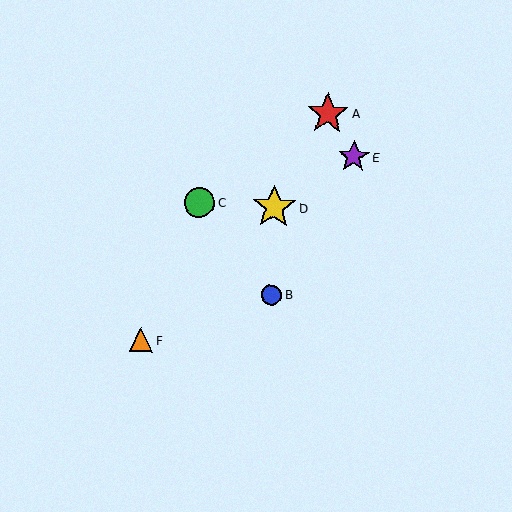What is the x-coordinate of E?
Object E is at x≈353.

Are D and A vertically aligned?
No, D is at x≈274 and A is at x≈328.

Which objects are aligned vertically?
Objects B, D are aligned vertically.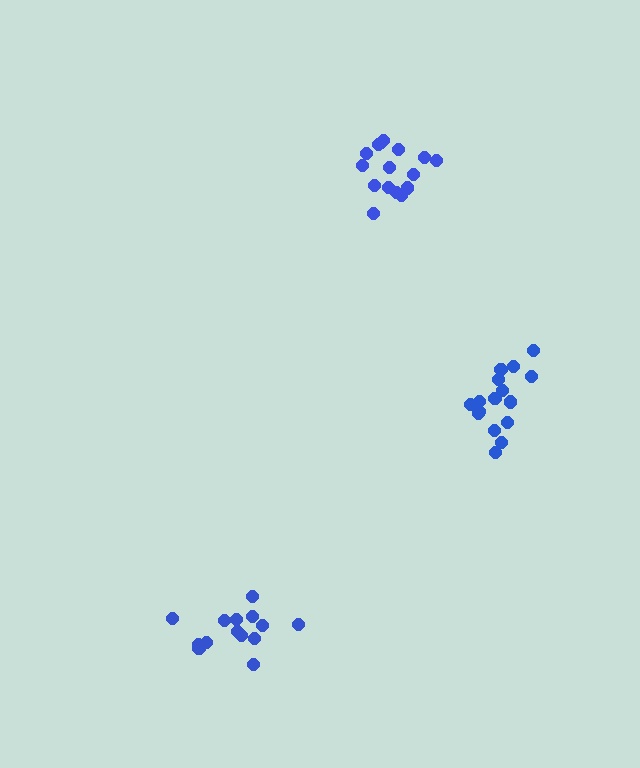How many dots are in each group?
Group 1: 16 dots, Group 2: 16 dots, Group 3: 14 dots (46 total).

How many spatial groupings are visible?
There are 3 spatial groupings.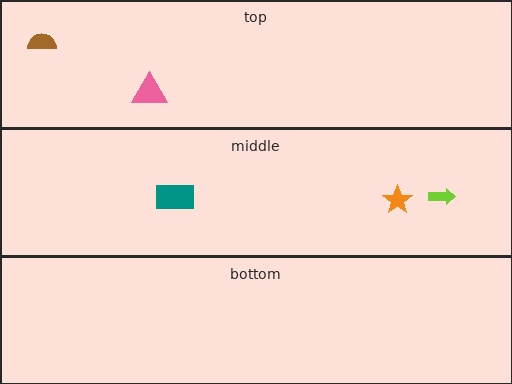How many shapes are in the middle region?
3.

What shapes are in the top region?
The brown semicircle, the pink triangle.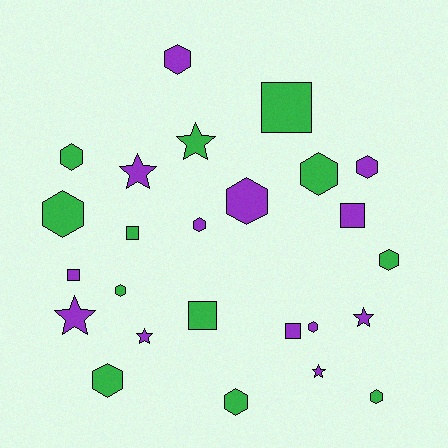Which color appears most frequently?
Purple, with 13 objects.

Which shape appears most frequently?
Hexagon, with 13 objects.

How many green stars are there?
There is 1 green star.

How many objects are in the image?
There are 25 objects.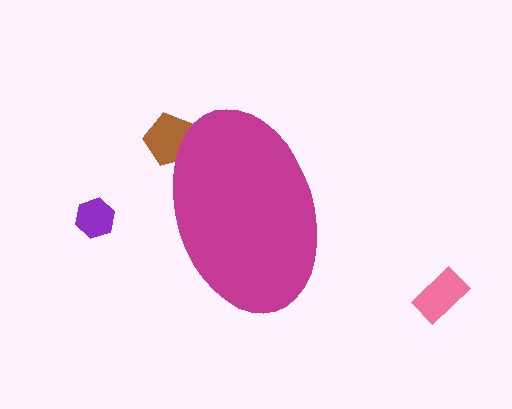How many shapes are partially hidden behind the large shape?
1 shape is partially hidden.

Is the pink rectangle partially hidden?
No, the pink rectangle is fully visible.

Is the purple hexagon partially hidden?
No, the purple hexagon is fully visible.